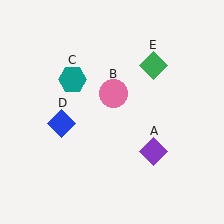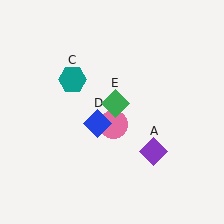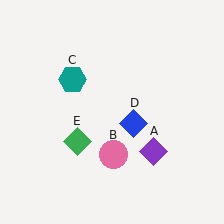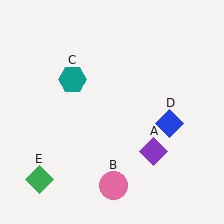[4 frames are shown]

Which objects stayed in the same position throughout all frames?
Purple diamond (object A) and teal hexagon (object C) remained stationary.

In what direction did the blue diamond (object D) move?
The blue diamond (object D) moved right.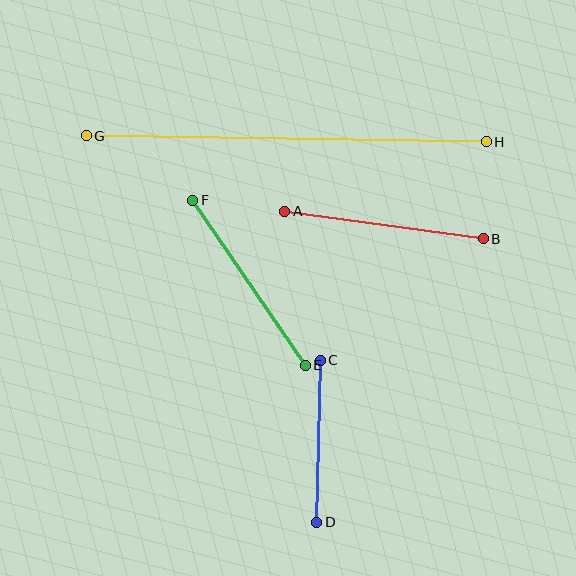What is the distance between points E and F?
The distance is approximately 200 pixels.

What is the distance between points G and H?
The distance is approximately 400 pixels.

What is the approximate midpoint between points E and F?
The midpoint is at approximately (249, 283) pixels.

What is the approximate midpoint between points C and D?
The midpoint is at approximately (319, 441) pixels.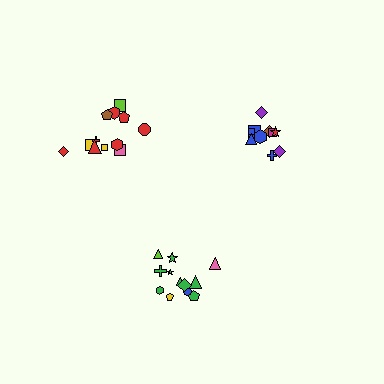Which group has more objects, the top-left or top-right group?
The top-left group.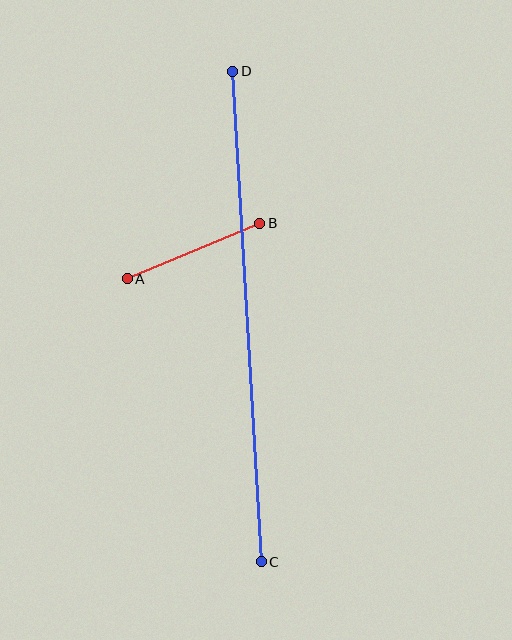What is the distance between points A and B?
The distance is approximately 144 pixels.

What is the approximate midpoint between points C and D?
The midpoint is at approximately (247, 316) pixels.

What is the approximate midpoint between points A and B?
The midpoint is at approximately (194, 251) pixels.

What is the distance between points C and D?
The distance is approximately 492 pixels.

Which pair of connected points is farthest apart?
Points C and D are farthest apart.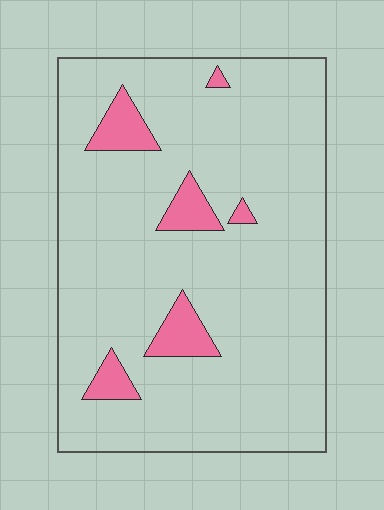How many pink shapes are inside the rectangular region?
6.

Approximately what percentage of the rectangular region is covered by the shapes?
Approximately 10%.